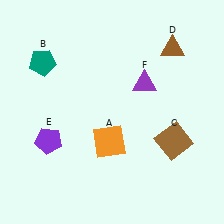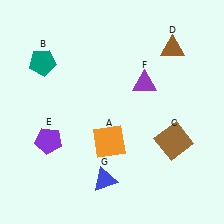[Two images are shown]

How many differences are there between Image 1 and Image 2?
There is 1 difference between the two images.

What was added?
A blue triangle (G) was added in Image 2.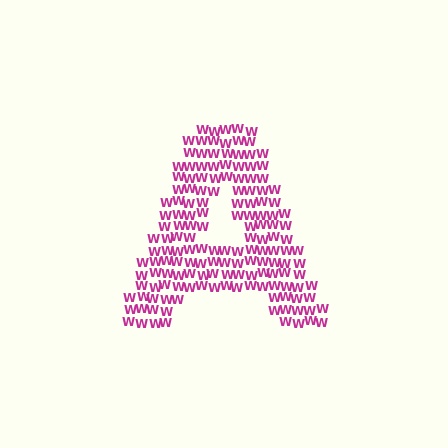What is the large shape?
The large shape is the letter A.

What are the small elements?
The small elements are letter W's.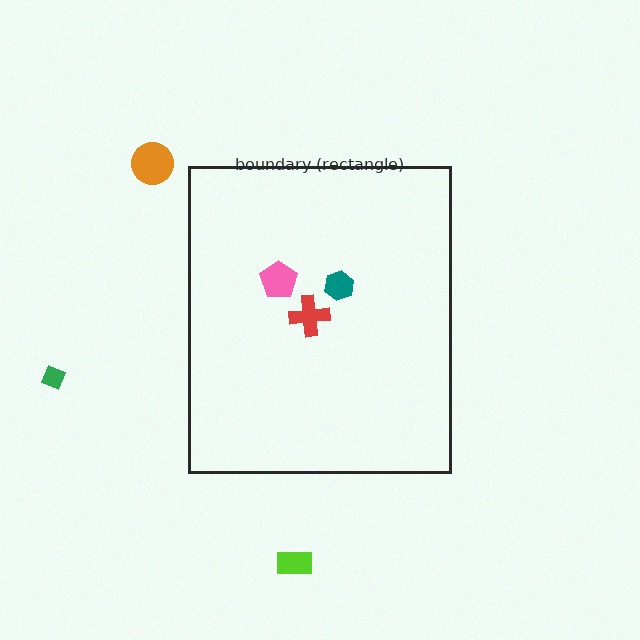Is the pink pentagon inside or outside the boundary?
Inside.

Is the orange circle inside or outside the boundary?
Outside.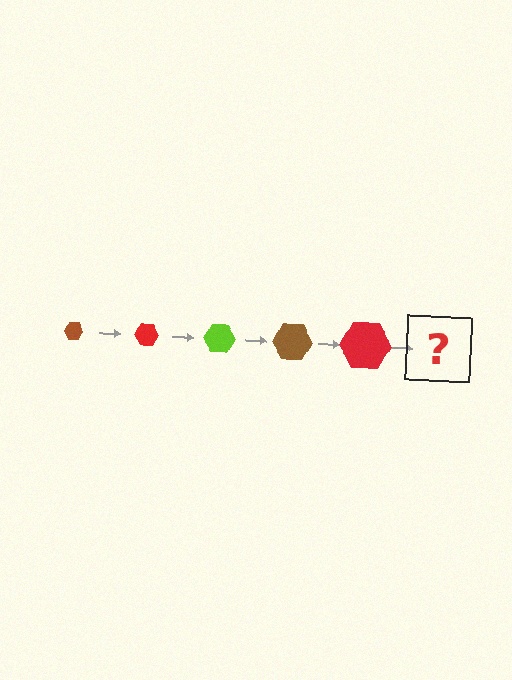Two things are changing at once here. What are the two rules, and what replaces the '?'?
The two rules are that the hexagon grows larger each step and the color cycles through brown, red, and lime. The '?' should be a lime hexagon, larger than the previous one.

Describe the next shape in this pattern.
It should be a lime hexagon, larger than the previous one.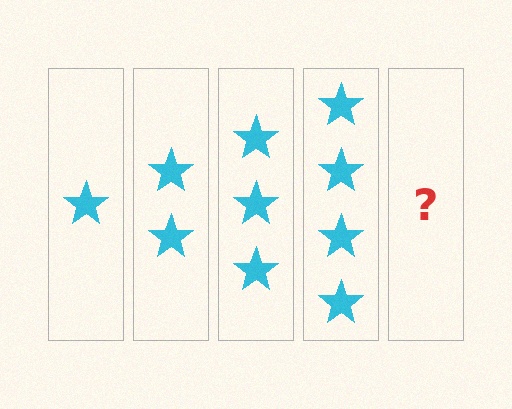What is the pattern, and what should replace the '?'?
The pattern is that each step adds one more star. The '?' should be 5 stars.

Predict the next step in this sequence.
The next step is 5 stars.